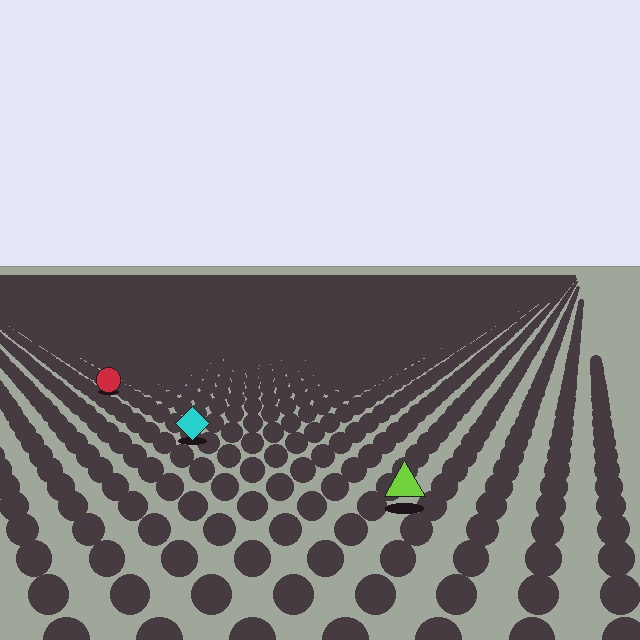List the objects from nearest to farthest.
From nearest to farthest: the lime triangle, the cyan diamond, the red circle.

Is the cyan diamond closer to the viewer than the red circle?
Yes. The cyan diamond is closer — you can tell from the texture gradient: the ground texture is coarser near it.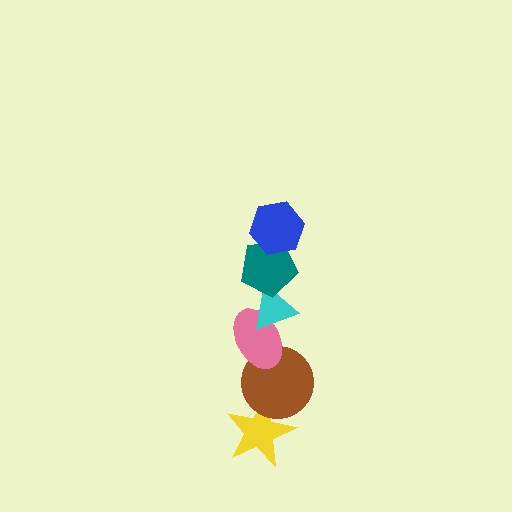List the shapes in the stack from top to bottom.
From top to bottom: the blue hexagon, the teal pentagon, the cyan triangle, the pink ellipse, the brown circle, the yellow star.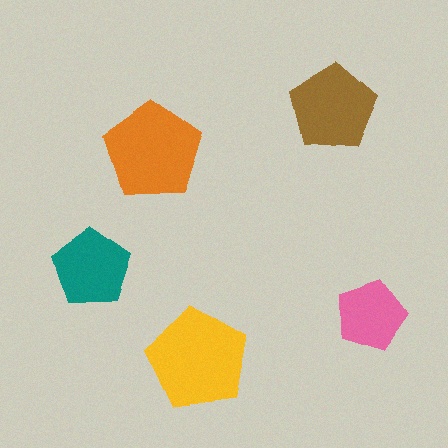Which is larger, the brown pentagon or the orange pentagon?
The orange one.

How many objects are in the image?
There are 5 objects in the image.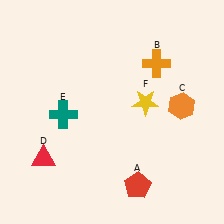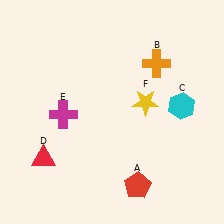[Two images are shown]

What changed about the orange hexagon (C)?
In Image 1, C is orange. In Image 2, it changed to cyan.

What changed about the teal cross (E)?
In Image 1, E is teal. In Image 2, it changed to magenta.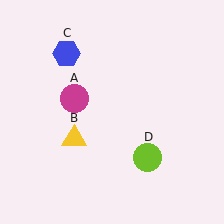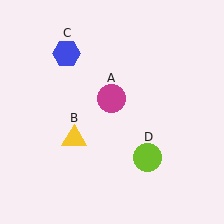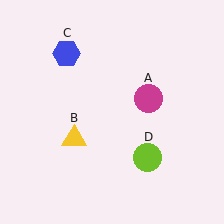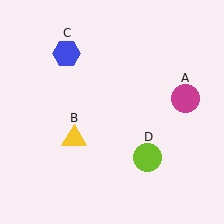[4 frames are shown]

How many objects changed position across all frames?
1 object changed position: magenta circle (object A).